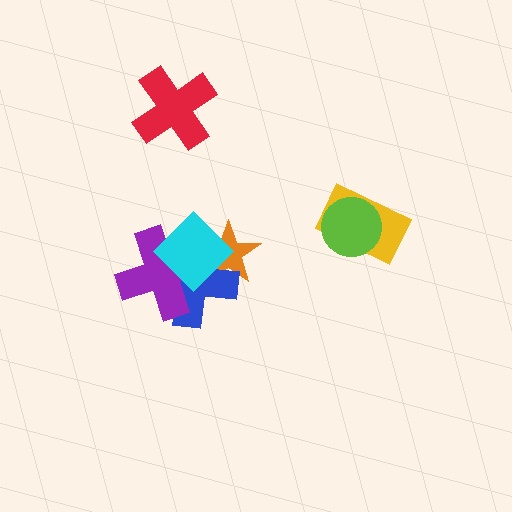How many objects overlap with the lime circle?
1 object overlaps with the lime circle.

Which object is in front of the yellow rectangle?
The lime circle is in front of the yellow rectangle.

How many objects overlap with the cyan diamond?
3 objects overlap with the cyan diamond.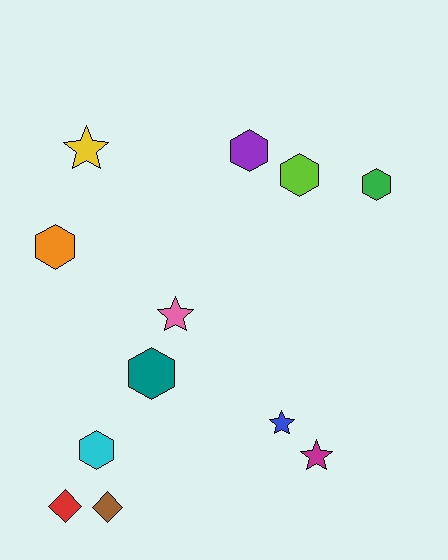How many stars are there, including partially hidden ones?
There are 4 stars.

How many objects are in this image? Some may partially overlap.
There are 12 objects.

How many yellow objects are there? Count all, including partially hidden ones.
There is 1 yellow object.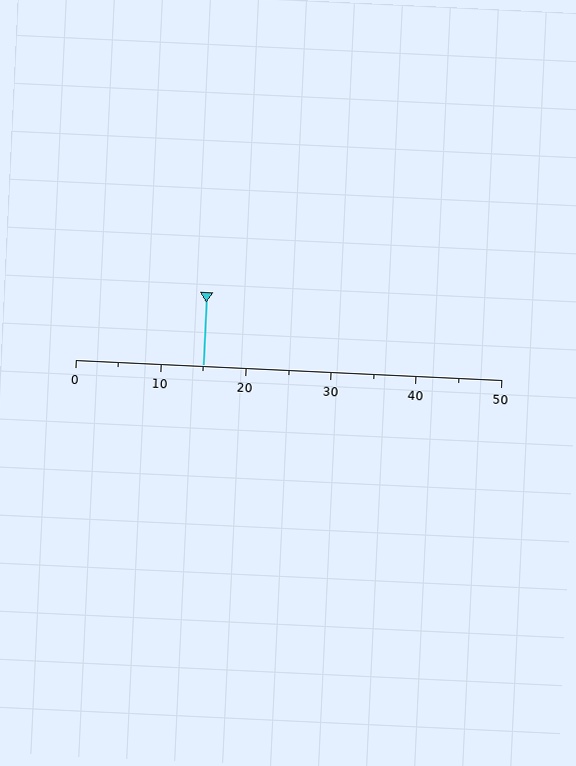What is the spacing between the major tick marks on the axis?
The major ticks are spaced 10 apart.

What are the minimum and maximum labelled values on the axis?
The axis runs from 0 to 50.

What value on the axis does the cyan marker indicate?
The marker indicates approximately 15.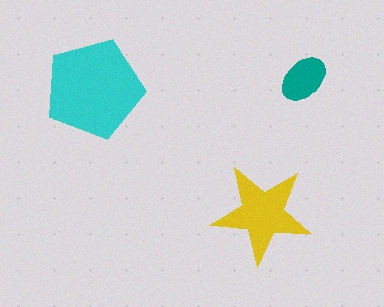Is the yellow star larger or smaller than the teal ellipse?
Larger.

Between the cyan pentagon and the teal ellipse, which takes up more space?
The cyan pentagon.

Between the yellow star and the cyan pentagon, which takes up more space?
The cyan pentagon.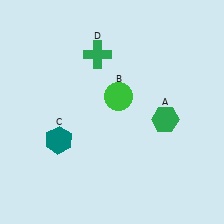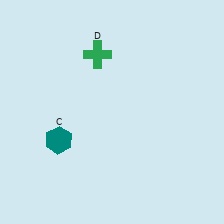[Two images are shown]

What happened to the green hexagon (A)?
The green hexagon (A) was removed in Image 2. It was in the bottom-right area of Image 1.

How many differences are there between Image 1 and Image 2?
There are 2 differences between the two images.